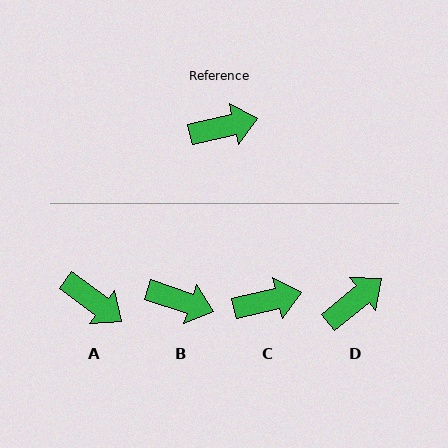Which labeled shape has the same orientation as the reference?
C.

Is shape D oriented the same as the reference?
No, it is off by about 25 degrees.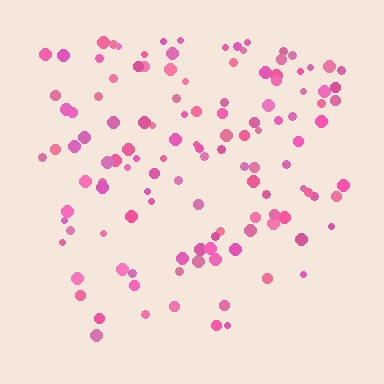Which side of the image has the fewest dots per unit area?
The bottom.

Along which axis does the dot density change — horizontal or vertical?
Vertical.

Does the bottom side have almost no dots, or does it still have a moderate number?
Still a moderate number, just noticeably fewer than the top.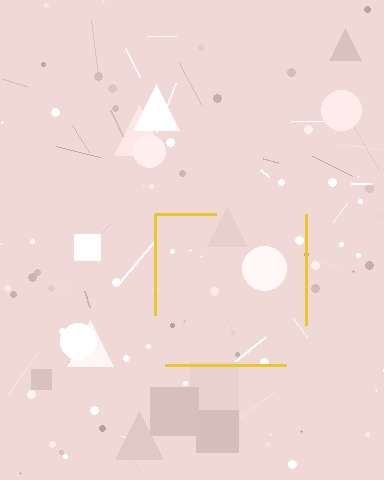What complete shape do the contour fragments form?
The contour fragments form a square.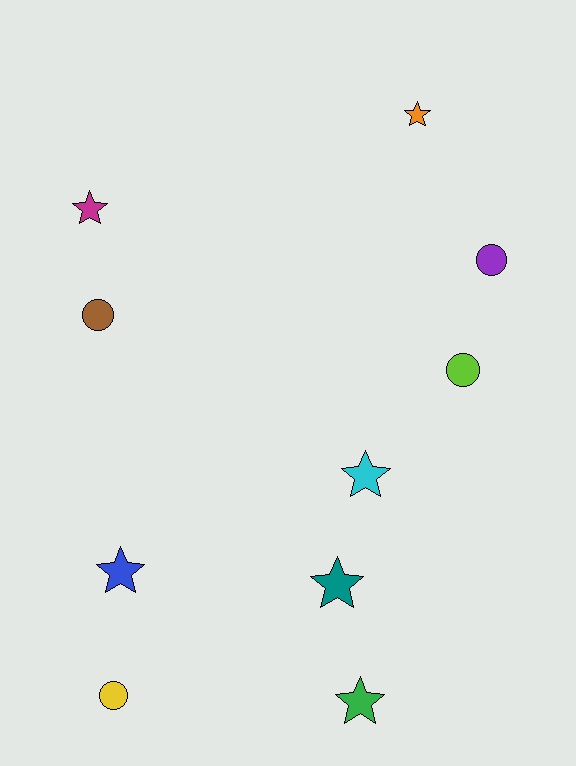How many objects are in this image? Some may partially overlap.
There are 10 objects.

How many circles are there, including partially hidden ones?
There are 4 circles.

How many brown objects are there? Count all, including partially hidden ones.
There is 1 brown object.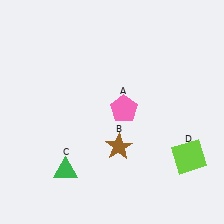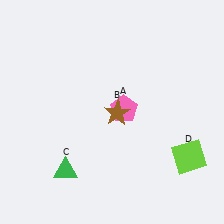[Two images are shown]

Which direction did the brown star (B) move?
The brown star (B) moved up.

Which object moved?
The brown star (B) moved up.